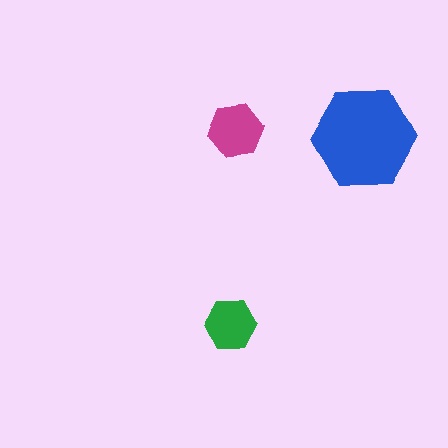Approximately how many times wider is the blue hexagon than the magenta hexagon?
About 2 times wider.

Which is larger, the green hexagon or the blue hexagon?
The blue one.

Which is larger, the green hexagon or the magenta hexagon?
The magenta one.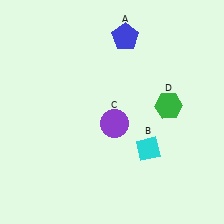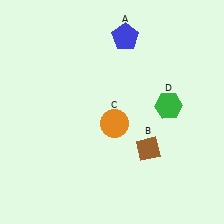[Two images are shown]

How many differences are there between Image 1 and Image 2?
There are 2 differences between the two images.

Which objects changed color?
B changed from cyan to brown. C changed from purple to orange.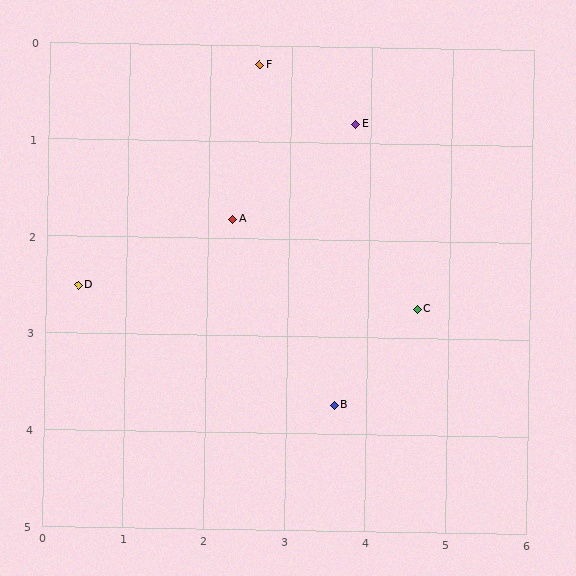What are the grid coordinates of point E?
Point E is at approximately (3.8, 0.8).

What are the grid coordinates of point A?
Point A is at approximately (2.3, 1.8).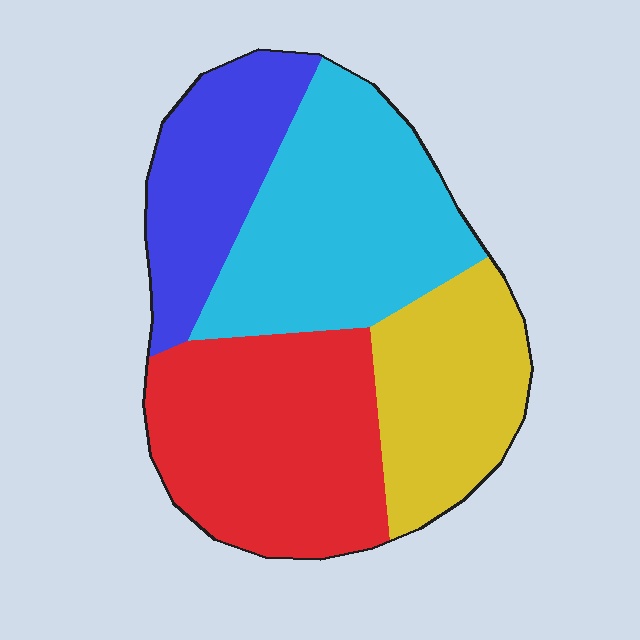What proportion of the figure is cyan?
Cyan takes up between a quarter and a half of the figure.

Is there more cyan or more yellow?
Cyan.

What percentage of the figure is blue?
Blue covers 18% of the figure.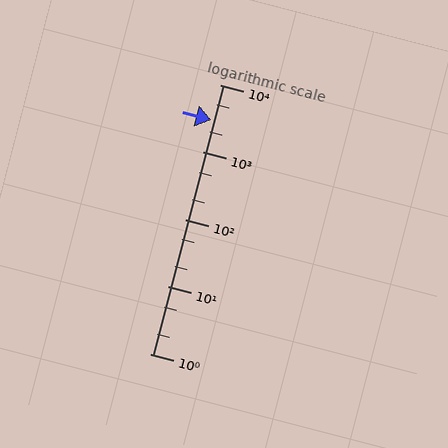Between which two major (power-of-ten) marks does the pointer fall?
The pointer is between 1000 and 10000.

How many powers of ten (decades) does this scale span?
The scale spans 4 decades, from 1 to 10000.